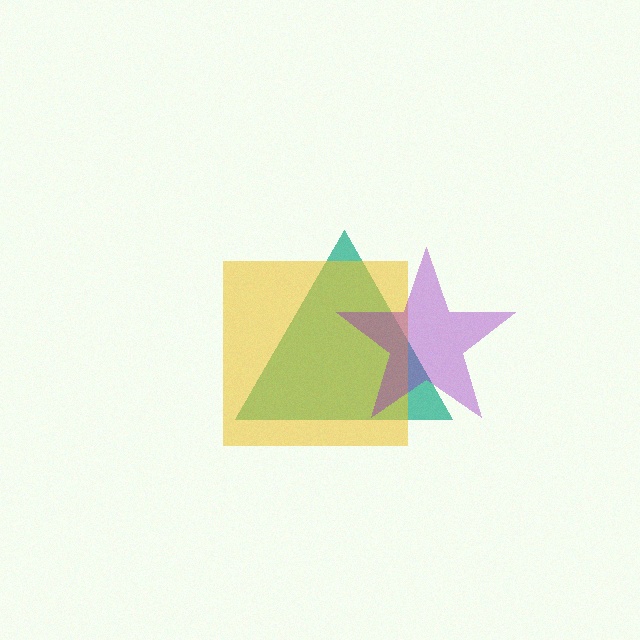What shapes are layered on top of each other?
The layered shapes are: a teal triangle, a yellow square, a purple star.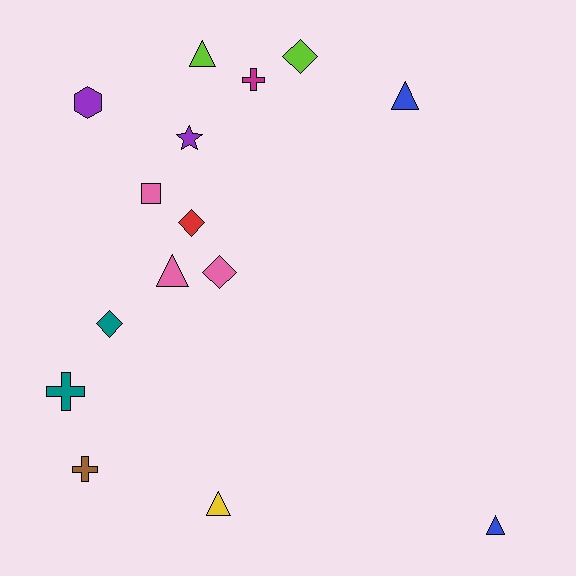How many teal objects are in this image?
There are 2 teal objects.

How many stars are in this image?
There is 1 star.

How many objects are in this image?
There are 15 objects.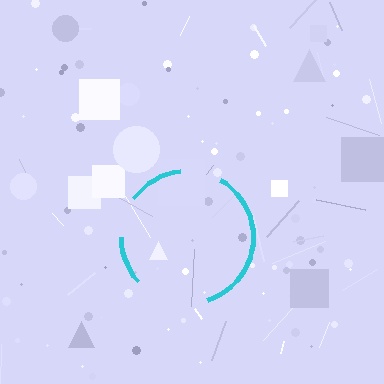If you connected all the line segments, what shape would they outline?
They would outline a circle.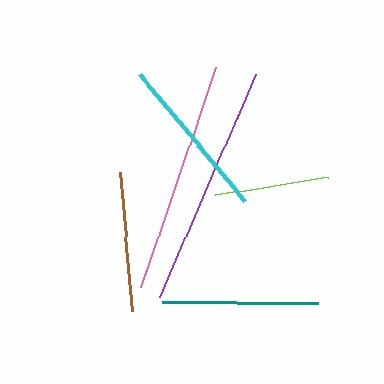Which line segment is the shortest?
The lime line is the shortest at approximately 115 pixels.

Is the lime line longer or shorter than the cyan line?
The cyan line is longer than the lime line.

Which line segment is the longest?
The purple line is the longest at approximately 243 pixels.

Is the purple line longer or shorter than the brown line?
The purple line is longer than the brown line.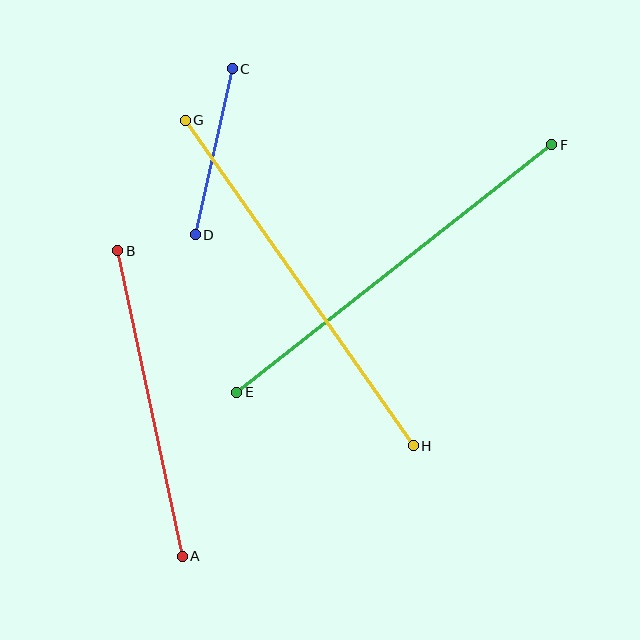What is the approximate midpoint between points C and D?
The midpoint is at approximately (214, 152) pixels.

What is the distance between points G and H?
The distance is approximately 398 pixels.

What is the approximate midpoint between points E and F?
The midpoint is at approximately (394, 269) pixels.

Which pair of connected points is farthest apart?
Points E and F are farthest apart.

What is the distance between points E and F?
The distance is approximately 401 pixels.